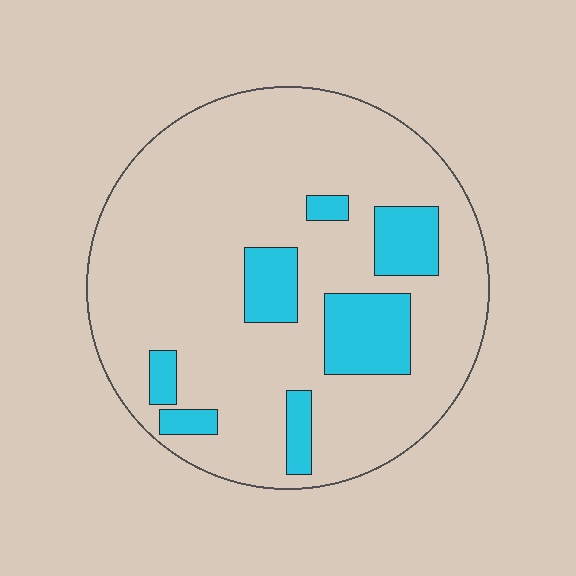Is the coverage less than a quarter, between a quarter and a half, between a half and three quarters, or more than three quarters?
Less than a quarter.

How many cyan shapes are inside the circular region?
7.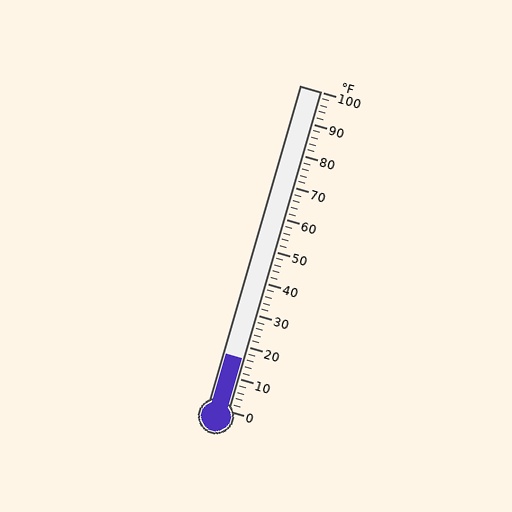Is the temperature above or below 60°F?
The temperature is below 60°F.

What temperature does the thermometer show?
The thermometer shows approximately 16°F.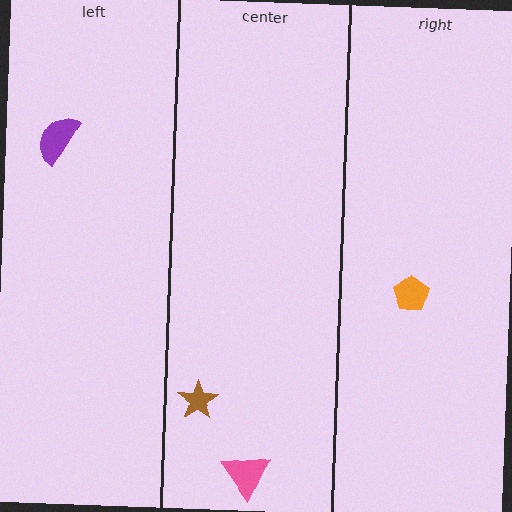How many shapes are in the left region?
1.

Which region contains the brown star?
The center region.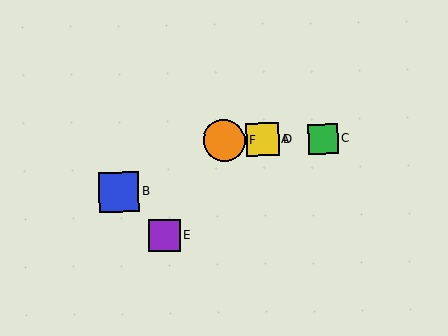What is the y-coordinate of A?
Object A is at y≈140.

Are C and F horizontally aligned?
Yes, both are at y≈139.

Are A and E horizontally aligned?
No, A is at y≈140 and E is at y≈235.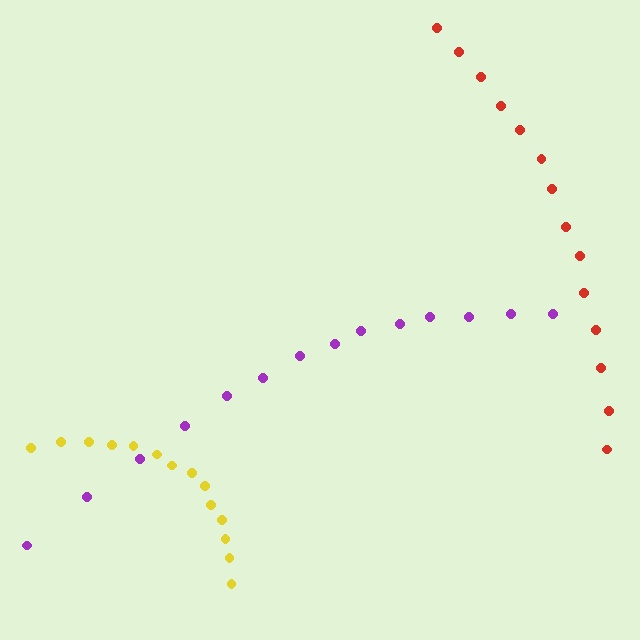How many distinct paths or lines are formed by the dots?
There are 3 distinct paths.